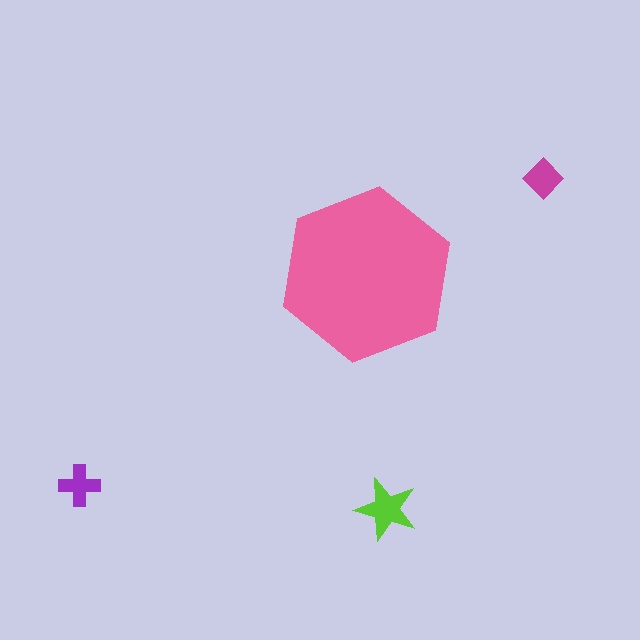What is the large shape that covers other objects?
A pink hexagon.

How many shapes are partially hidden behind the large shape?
0 shapes are partially hidden.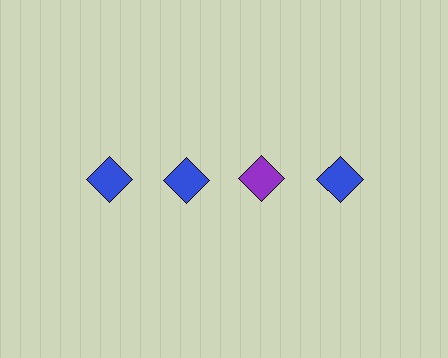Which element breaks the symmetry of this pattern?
The purple diamond in the top row, center column breaks the symmetry. All other shapes are blue diamonds.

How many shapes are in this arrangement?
There are 4 shapes arranged in a grid pattern.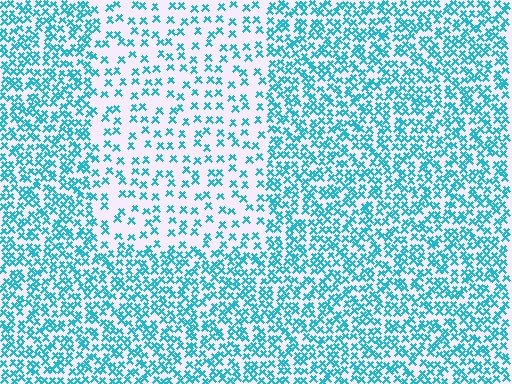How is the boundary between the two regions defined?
The boundary is defined by a change in element density (approximately 2.3x ratio). All elements are the same color, size, and shape.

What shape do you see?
I see a rectangle.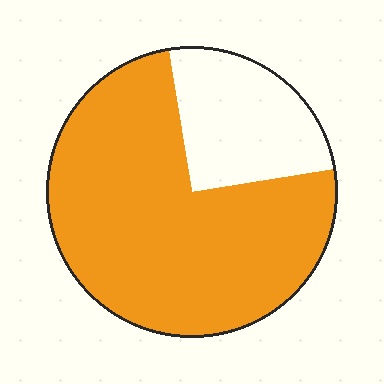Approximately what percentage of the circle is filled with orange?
Approximately 75%.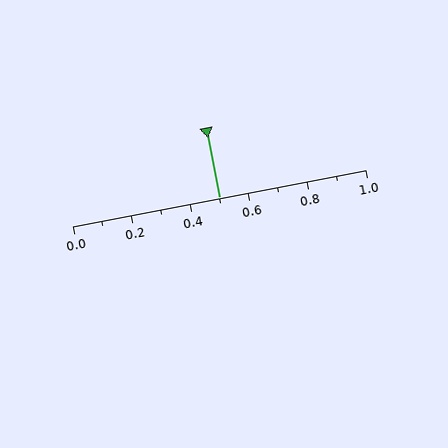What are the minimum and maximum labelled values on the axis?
The axis runs from 0.0 to 1.0.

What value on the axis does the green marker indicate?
The marker indicates approximately 0.5.